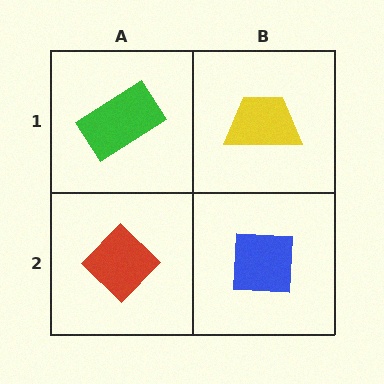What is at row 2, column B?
A blue square.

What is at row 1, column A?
A green rectangle.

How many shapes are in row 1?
2 shapes.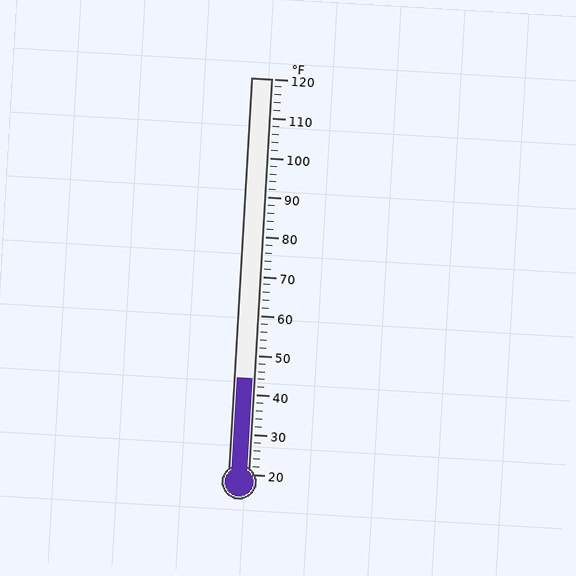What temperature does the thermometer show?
The thermometer shows approximately 44°F.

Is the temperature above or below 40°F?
The temperature is above 40°F.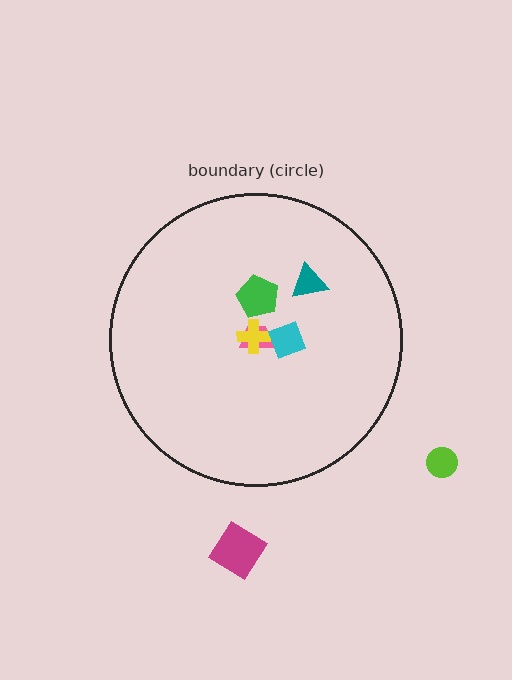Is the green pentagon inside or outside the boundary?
Inside.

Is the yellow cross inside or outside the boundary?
Inside.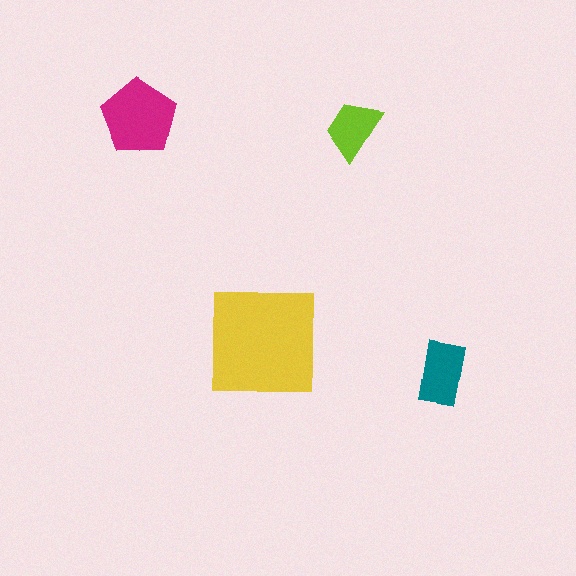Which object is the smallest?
The lime trapezoid.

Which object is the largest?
The yellow square.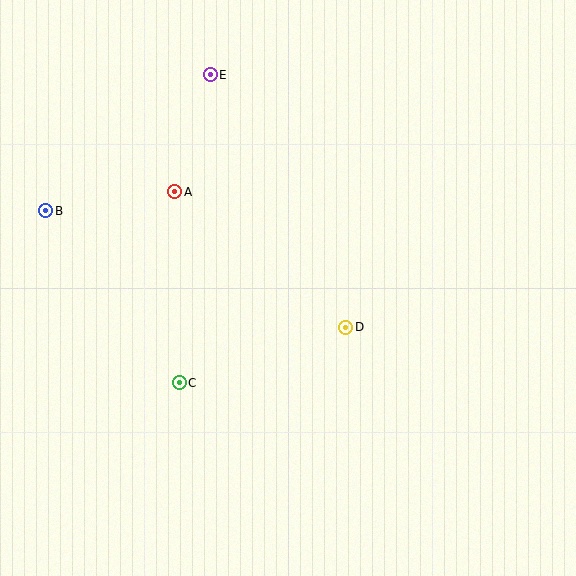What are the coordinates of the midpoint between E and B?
The midpoint between E and B is at (128, 143).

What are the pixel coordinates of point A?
Point A is at (175, 192).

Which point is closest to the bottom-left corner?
Point C is closest to the bottom-left corner.